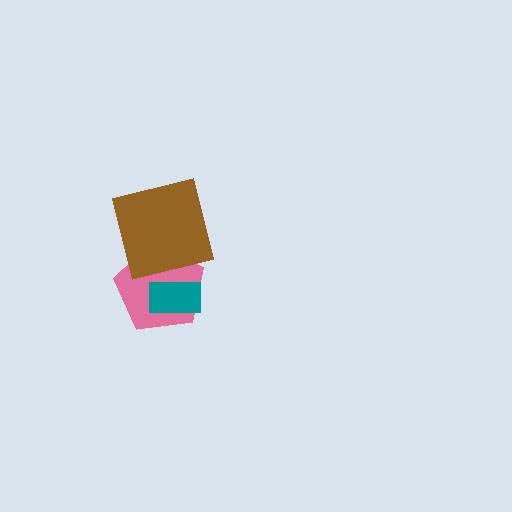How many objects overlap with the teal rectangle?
1 object overlaps with the teal rectangle.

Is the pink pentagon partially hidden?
Yes, it is partially covered by another shape.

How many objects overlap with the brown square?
1 object overlaps with the brown square.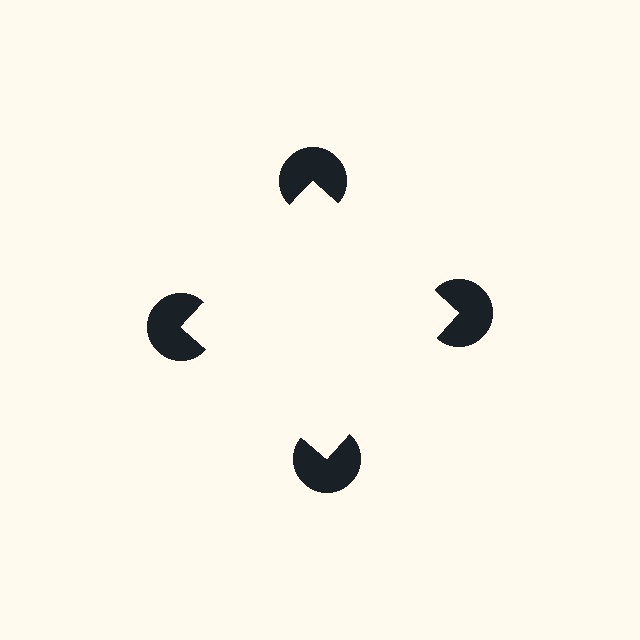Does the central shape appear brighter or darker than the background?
It typically appears slightly brighter than the background, even though no actual brightness change is drawn.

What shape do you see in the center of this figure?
An illusory square — its edges are inferred from the aligned wedge cuts in the pac-man discs, not physically drawn.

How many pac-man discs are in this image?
There are 4 — one at each vertex of the illusory square.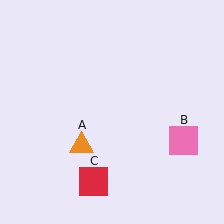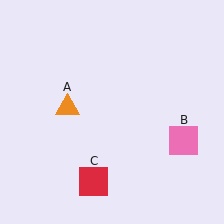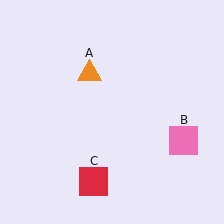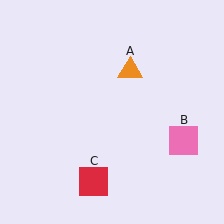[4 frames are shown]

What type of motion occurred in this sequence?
The orange triangle (object A) rotated clockwise around the center of the scene.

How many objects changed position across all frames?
1 object changed position: orange triangle (object A).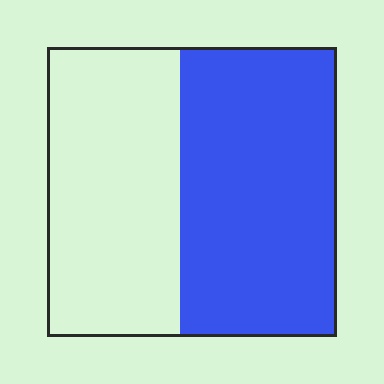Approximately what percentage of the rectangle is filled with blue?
Approximately 55%.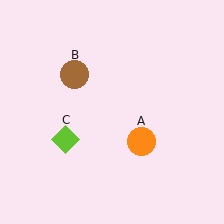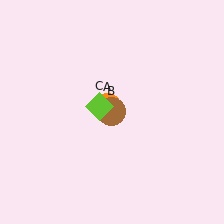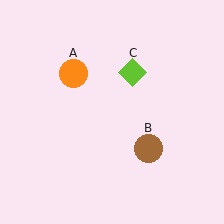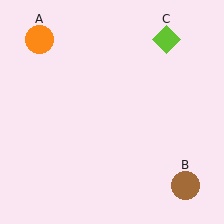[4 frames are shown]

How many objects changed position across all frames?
3 objects changed position: orange circle (object A), brown circle (object B), lime diamond (object C).